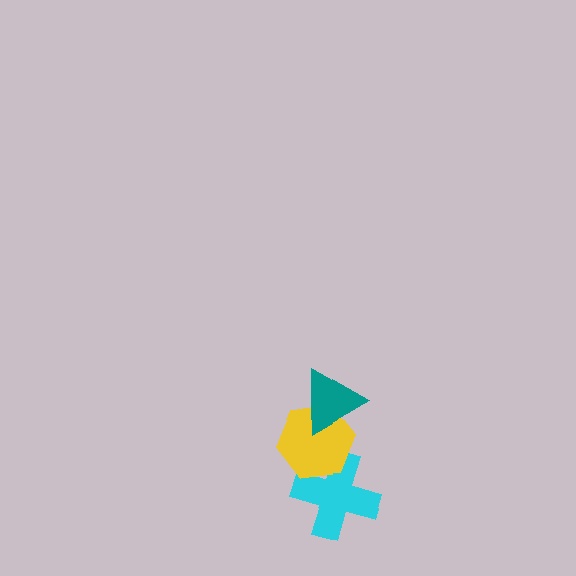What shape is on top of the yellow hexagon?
The teal triangle is on top of the yellow hexagon.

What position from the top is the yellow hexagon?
The yellow hexagon is 2nd from the top.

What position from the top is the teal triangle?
The teal triangle is 1st from the top.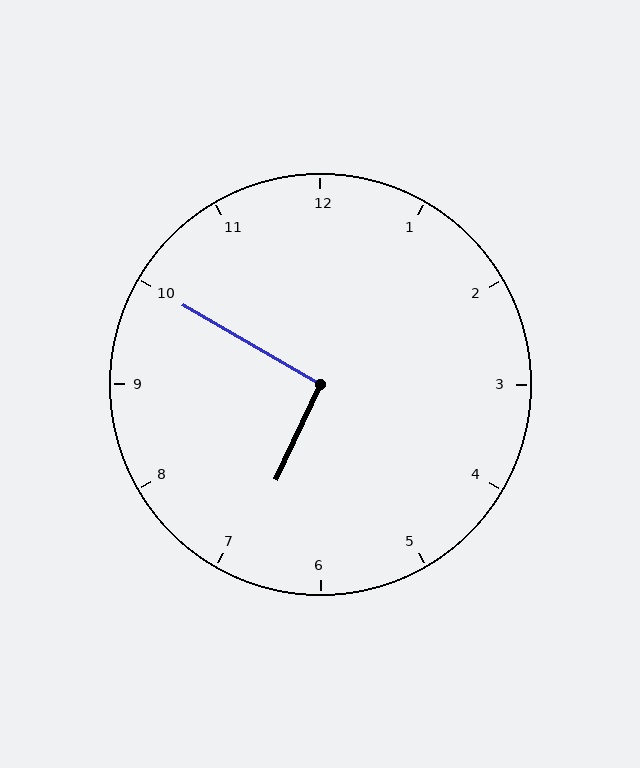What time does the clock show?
6:50.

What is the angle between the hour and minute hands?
Approximately 95 degrees.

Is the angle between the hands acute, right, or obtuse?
It is right.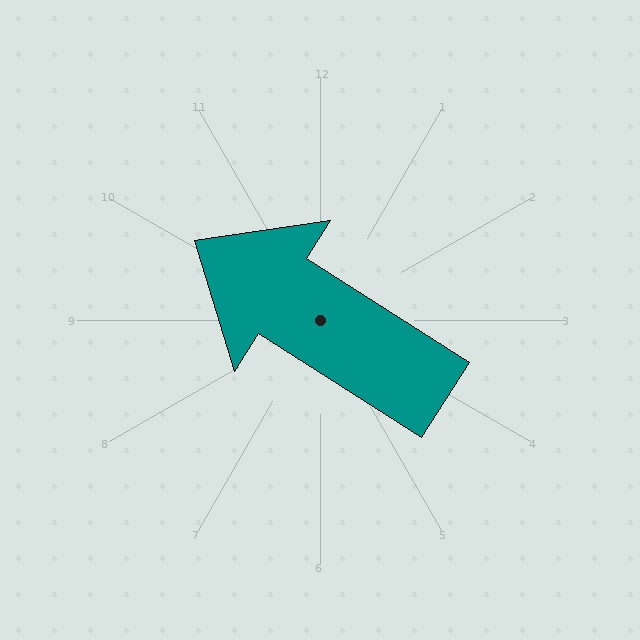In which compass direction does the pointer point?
Northwest.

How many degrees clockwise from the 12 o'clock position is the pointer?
Approximately 302 degrees.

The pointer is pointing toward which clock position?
Roughly 10 o'clock.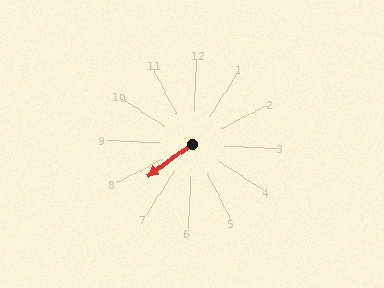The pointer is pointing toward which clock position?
Roughly 8 o'clock.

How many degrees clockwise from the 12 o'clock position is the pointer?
Approximately 232 degrees.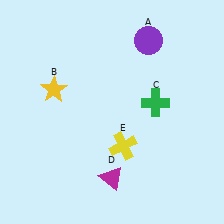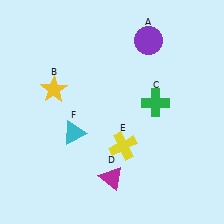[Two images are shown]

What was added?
A cyan triangle (F) was added in Image 2.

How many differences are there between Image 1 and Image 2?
There is 1 difference between the two images.